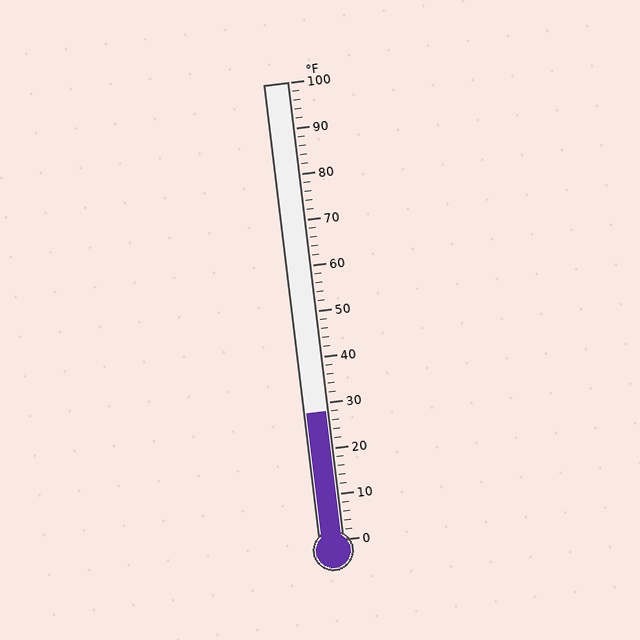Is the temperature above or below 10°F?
The temperature is above 10°F.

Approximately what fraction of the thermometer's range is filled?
The thermometer is filled to approximately 30% of its range.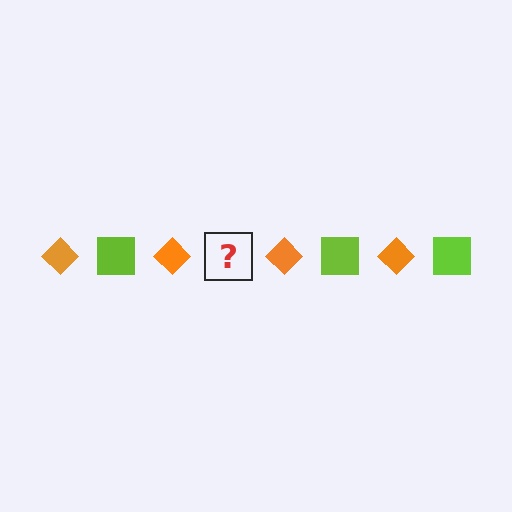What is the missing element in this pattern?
The missing element is a lime square.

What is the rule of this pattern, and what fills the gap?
The rule is that the pattern alternates between orange diamond and lime square. The gap should be filled with a lime square.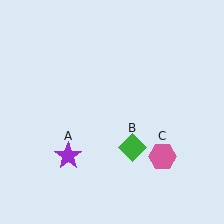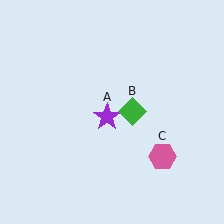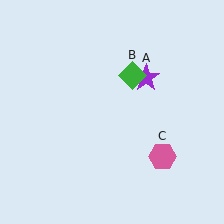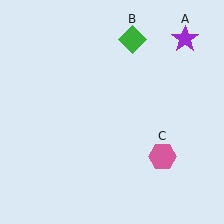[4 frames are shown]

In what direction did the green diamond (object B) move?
The green diamond (object B) moved up.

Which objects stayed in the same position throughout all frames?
Pink hexagon (object C) remained stationary.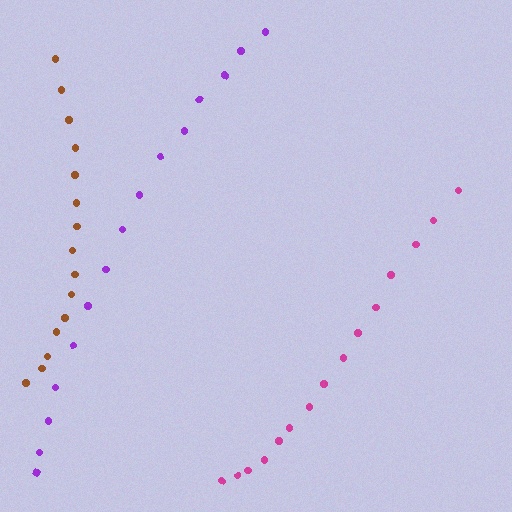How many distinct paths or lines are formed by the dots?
There are 3 distinct paths.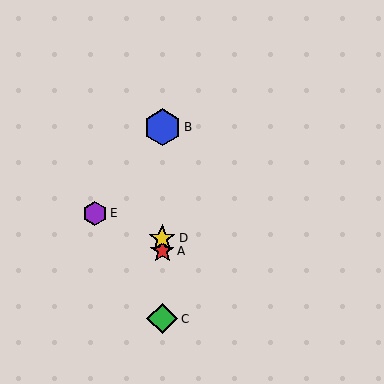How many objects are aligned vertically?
4 objects (A, B, C, D) are aligned vertically.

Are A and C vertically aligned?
Yes, both are at x≈162.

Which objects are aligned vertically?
Objects A, B, C, D are aligned vertically.